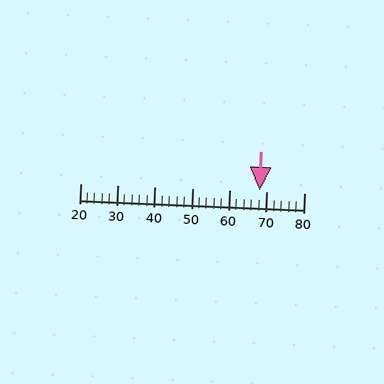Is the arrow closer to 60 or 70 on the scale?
The arrow is closer to 70.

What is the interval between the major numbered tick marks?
The major tick marks are spaced 10 units apart.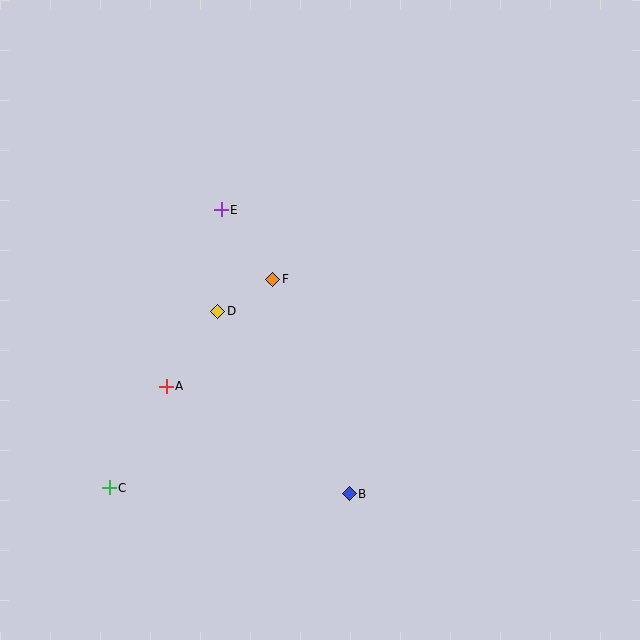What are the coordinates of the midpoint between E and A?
The midpoint between E and A is at (194, 298).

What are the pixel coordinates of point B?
Point B is at (349, 494).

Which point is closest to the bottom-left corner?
Point C is closest to the bottom-left corner.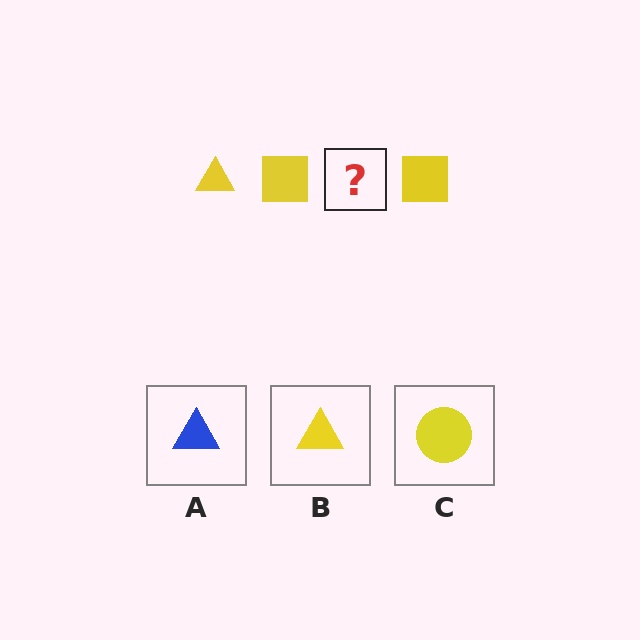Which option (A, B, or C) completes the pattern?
B.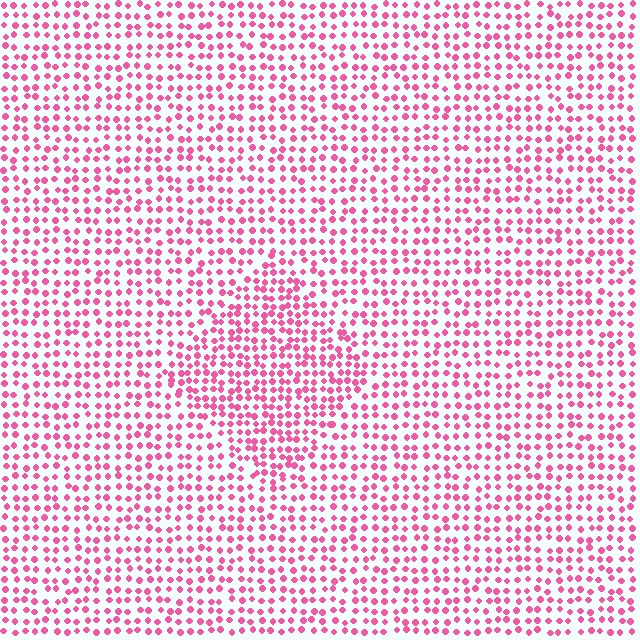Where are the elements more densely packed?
The elements are more densely packed inside the diamond boundary.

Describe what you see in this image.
The image contains small pink elements arranged at two different densities. A diamond-shaped region is visible where the elements are more densely packed than the surrounding area.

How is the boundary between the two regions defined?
The boundary is defined by a change in element density (approximately 1.5x ratio). All elements are the same color, size, and shape.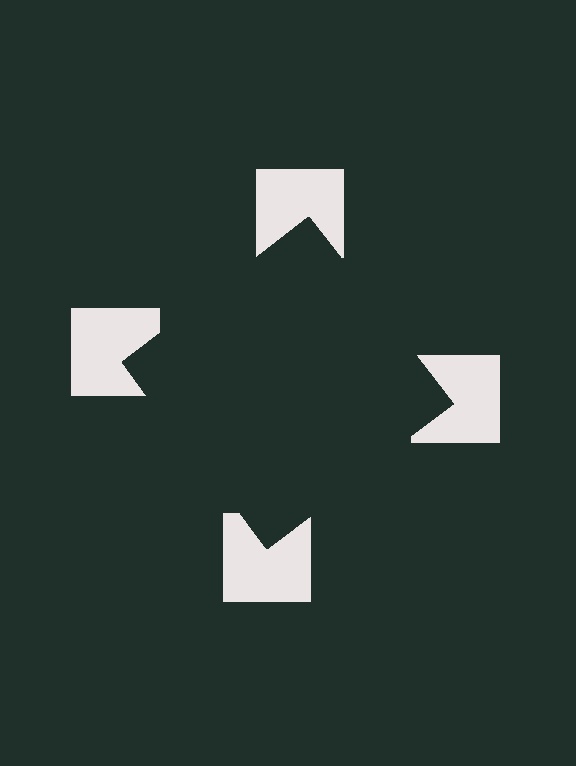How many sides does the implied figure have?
4 sides.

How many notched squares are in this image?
There are 4 — one at each vertex of the illusory square.